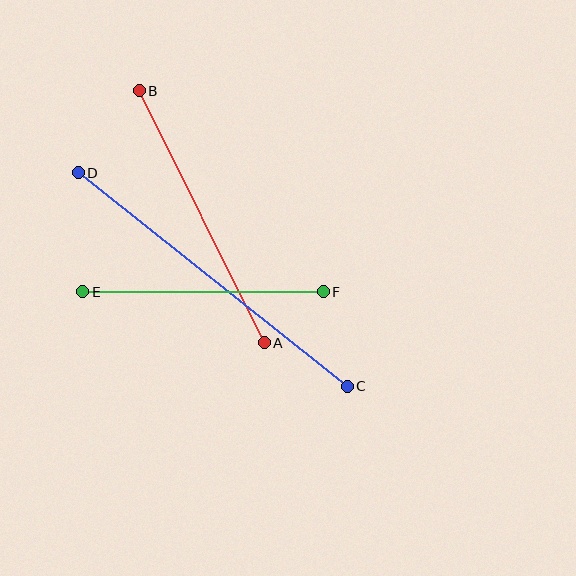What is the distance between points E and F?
The distance is approximately 241 pixels.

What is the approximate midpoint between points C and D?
The midpoint is at approximately (213, 279) pixels.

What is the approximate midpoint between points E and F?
The midpoint is at approximately (203, 292) pixels.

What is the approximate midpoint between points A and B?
The midpoint is at approximately (202, 217) pixels.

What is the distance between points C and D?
The distance is approximately 344 pixels.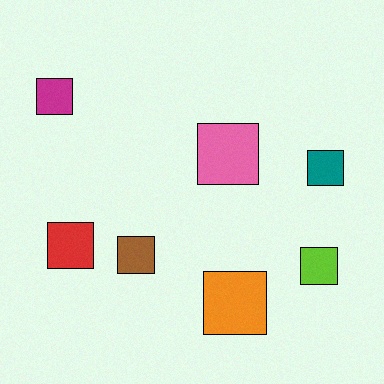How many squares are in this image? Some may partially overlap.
There are 7 squares.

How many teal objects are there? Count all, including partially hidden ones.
There is 1 teal object.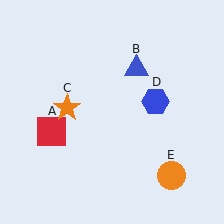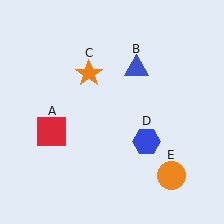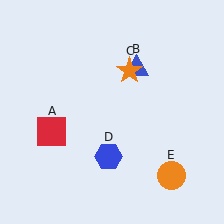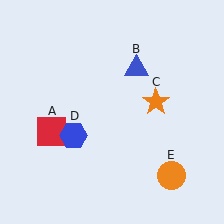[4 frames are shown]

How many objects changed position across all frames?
2 objects changed position: orange star (object C), blue hexagon (object D).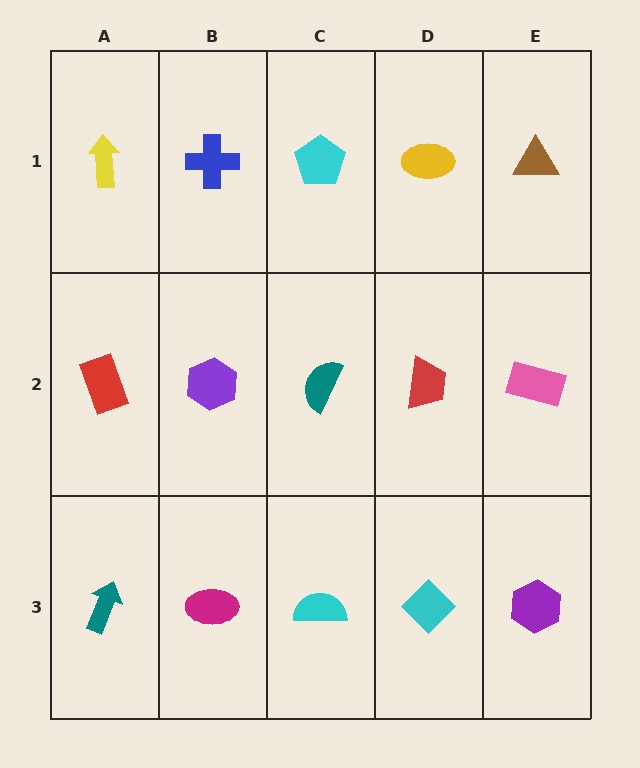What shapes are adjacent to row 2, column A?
A yellow arrow (row 1, column A), a teal arrow (row 3, column A), a purple hexagon (row 2, column B).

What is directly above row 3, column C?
A teal semicircle.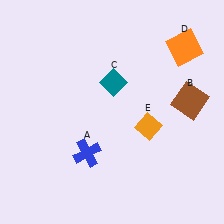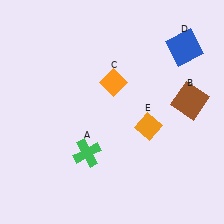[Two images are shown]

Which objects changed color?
A changed from blue to green. C changed from teal to orange. D changed from orange to blue.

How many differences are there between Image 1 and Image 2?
There are 3 differences between the two images.